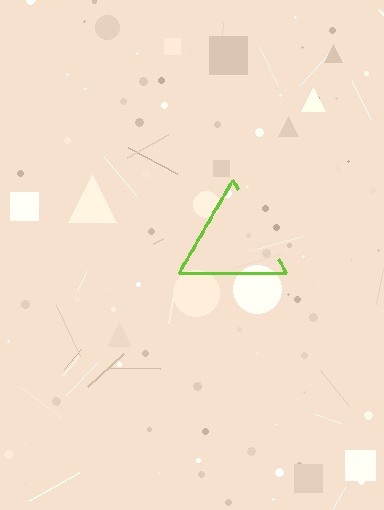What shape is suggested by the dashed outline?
The dashed outline suggests a triangle.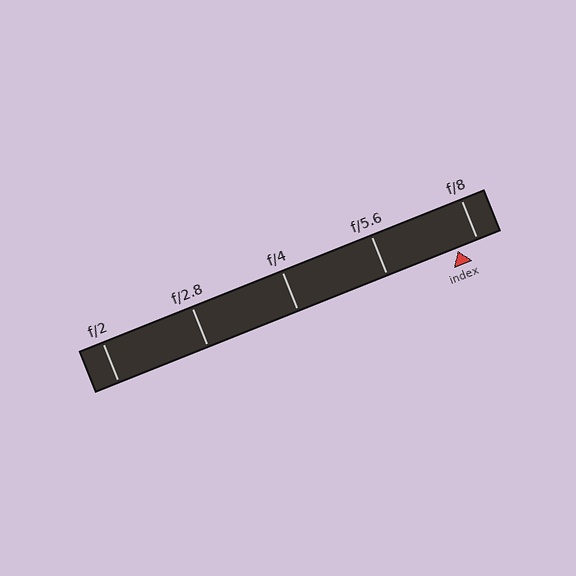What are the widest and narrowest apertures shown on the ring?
The widest aperture shown is f/2 and the narrowest is f/8.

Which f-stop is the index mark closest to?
The index mark is closest to f/8.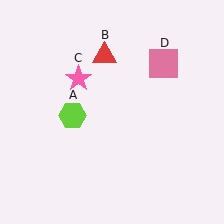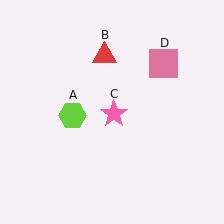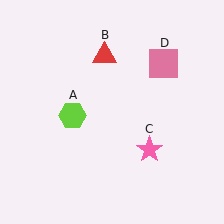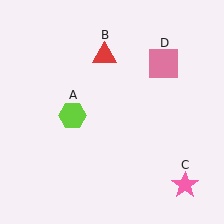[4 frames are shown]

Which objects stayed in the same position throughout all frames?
Lime hexagon (object A) and red triangle (object B) and pink square (object D) remained stationary.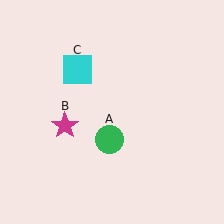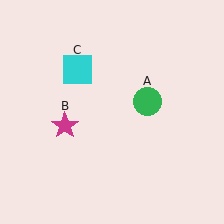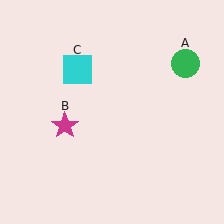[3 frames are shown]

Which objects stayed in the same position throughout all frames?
Magenta star (object B) and cyan square (object C) remained stationary.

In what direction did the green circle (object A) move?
The green circle (object A) moved up and to the right.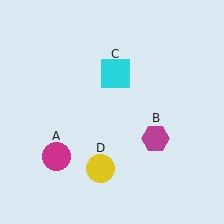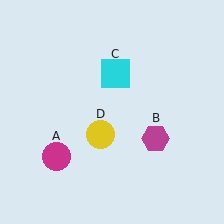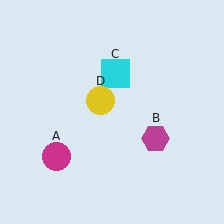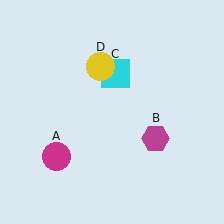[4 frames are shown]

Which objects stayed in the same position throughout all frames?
Magenta circle (object A) and magenta hexagon (object B) and cyan square (object C) remained stationary.